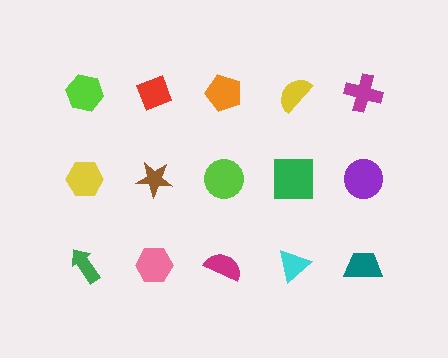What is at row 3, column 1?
A green arrow.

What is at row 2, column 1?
A yellow hexagon.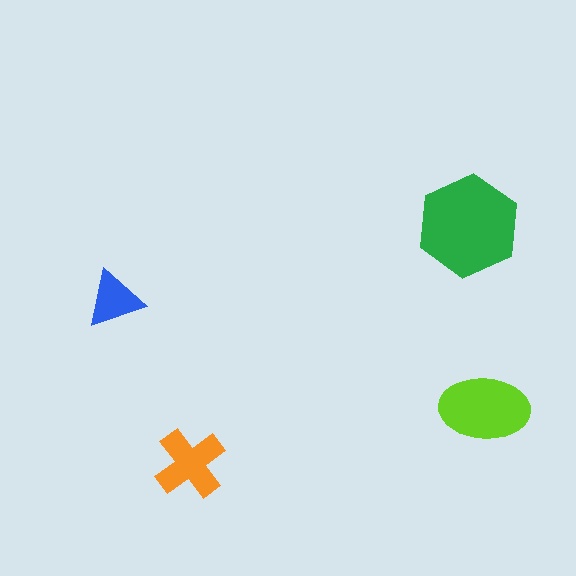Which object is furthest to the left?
The blue triangle is leftmost.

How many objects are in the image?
There are 4 objects in the image.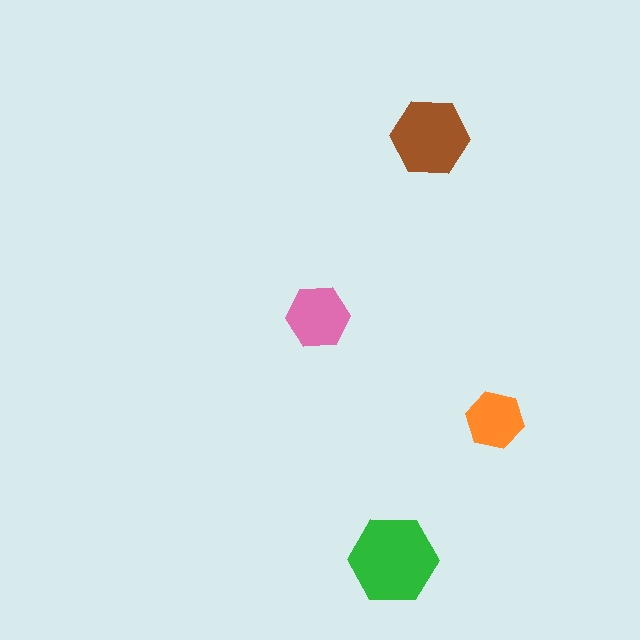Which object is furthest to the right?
The orange hexagon is rightmost.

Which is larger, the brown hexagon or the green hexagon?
The green one.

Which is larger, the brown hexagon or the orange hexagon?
The brown one.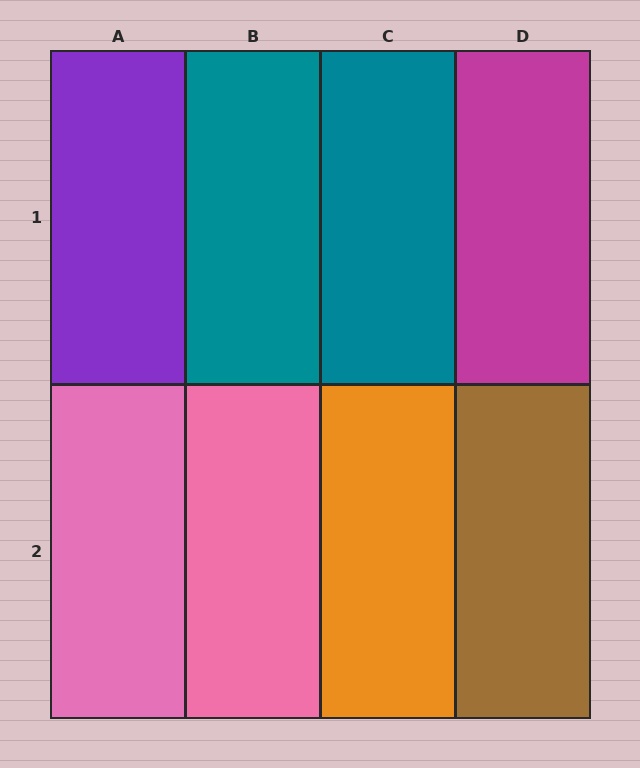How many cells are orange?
1 cell is orange.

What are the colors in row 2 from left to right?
Pink, pink, orange, brown.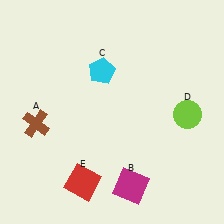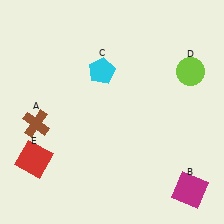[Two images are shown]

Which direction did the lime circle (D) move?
The lime circle (D) moved up.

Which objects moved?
The objects that moved are: the magenta square (B), the lime circle (D), the red square (E).